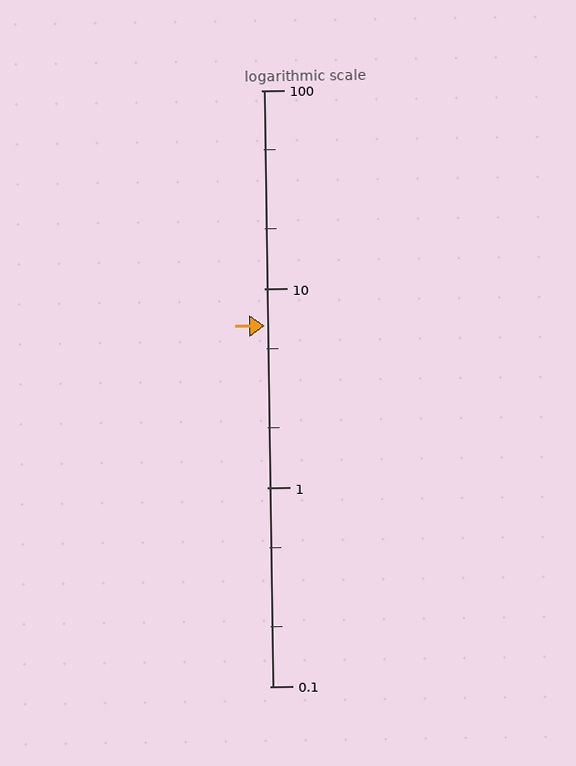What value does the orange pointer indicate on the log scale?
The pointer indicates approximately 6.5.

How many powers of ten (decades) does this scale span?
The scale spans 3 decades, from 0.1 to 100.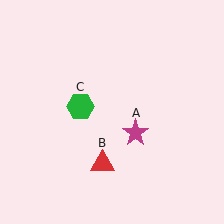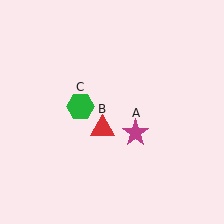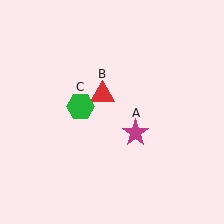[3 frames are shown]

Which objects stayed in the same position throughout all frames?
Magenta star (object A) and green hexagon (object C) remained stationary.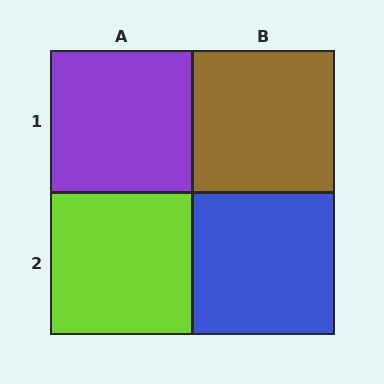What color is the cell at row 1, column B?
Brown.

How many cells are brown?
1 cell is brown.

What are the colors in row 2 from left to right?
Lime, blue.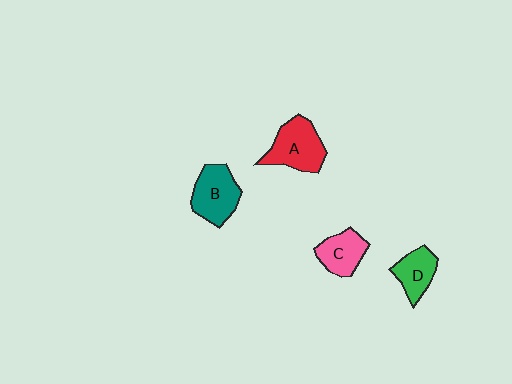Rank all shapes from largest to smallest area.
From largest to smallest: A (red), B (teal), C (pink), D (green).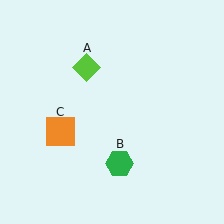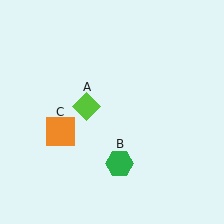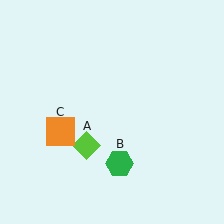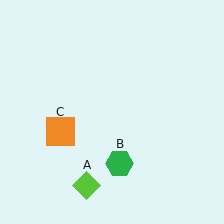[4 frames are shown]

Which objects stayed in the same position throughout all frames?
Green hexagon (object B) and orange square (object C) remained stationary.